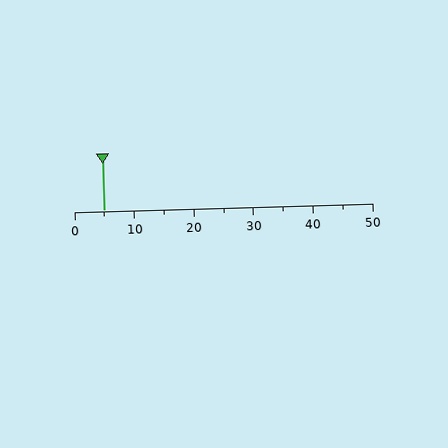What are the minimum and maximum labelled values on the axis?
The axis runs from 0 to 50.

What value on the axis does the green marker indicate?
The marker indicates approximately 5.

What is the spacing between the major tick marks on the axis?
The major ticks are spaced 10 apart.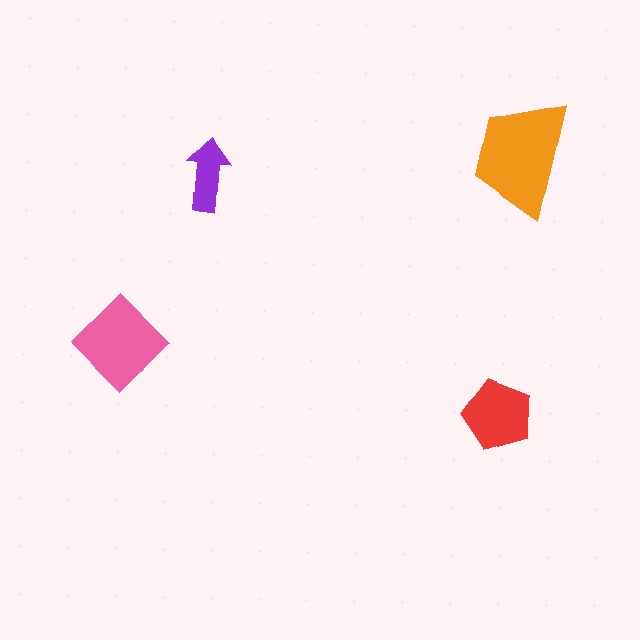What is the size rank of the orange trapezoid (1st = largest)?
1st.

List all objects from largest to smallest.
The orange trapezoid, the pink diamond, the red pentagon, the purple arrow.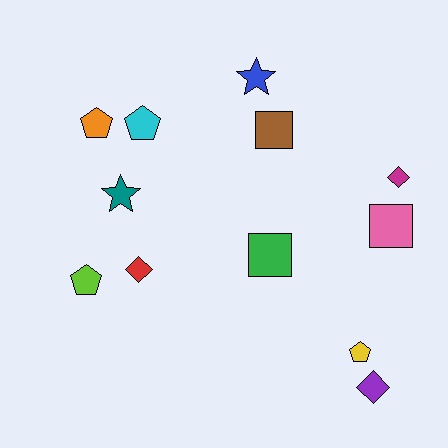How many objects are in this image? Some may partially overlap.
There are 12 objects.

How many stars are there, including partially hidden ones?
There are 2 stars.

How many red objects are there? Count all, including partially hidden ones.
There is 1 red object.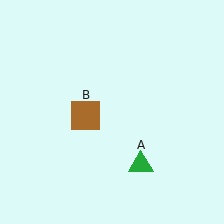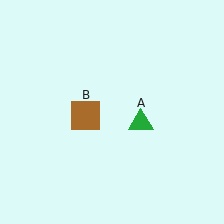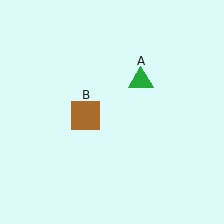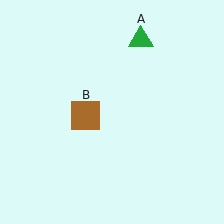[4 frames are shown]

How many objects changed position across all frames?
1 object changed position: green triangle (object A).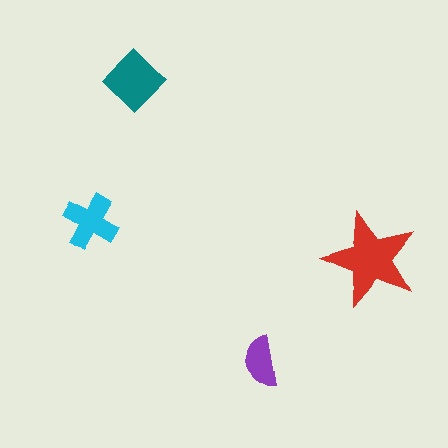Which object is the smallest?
The purple semicircle.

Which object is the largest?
The red star.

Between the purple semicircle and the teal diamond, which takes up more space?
The teal diamond.